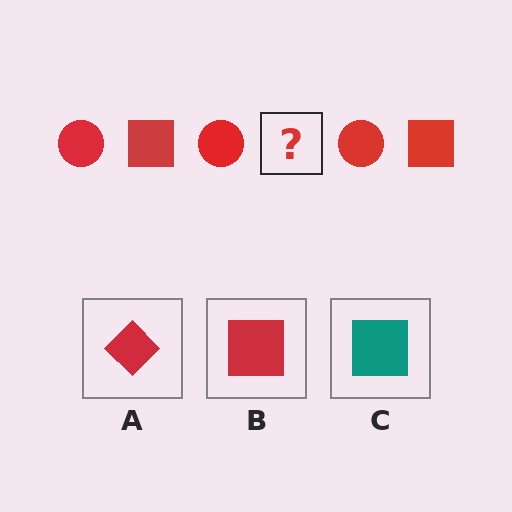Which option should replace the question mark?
Option B.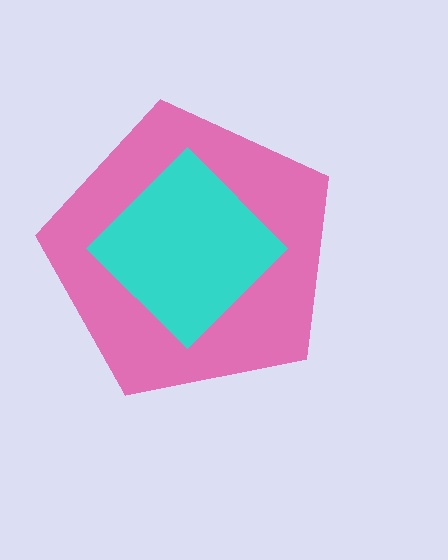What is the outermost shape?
The pink pentagon.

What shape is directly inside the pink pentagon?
The cyan diamond.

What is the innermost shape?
The cyan diamond.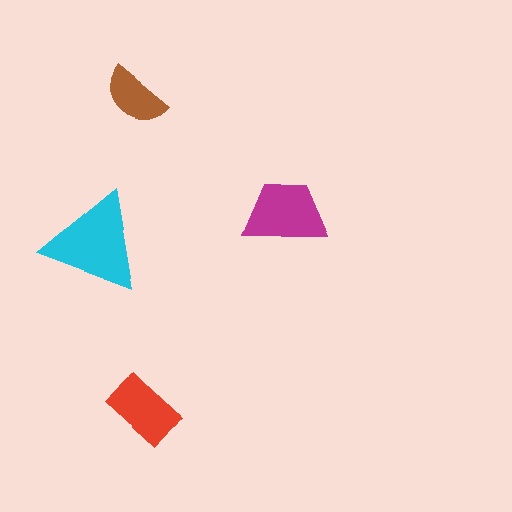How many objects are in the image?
There are 4 objects in the image.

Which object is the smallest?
The brown semicircle.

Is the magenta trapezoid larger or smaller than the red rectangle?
Larger.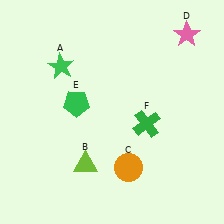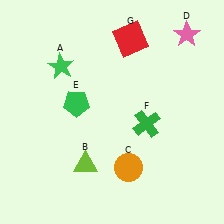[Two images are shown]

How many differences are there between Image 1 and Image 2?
There is 1 difference between the two images.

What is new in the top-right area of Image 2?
A red square (G) was added in the top-right area of Image 2.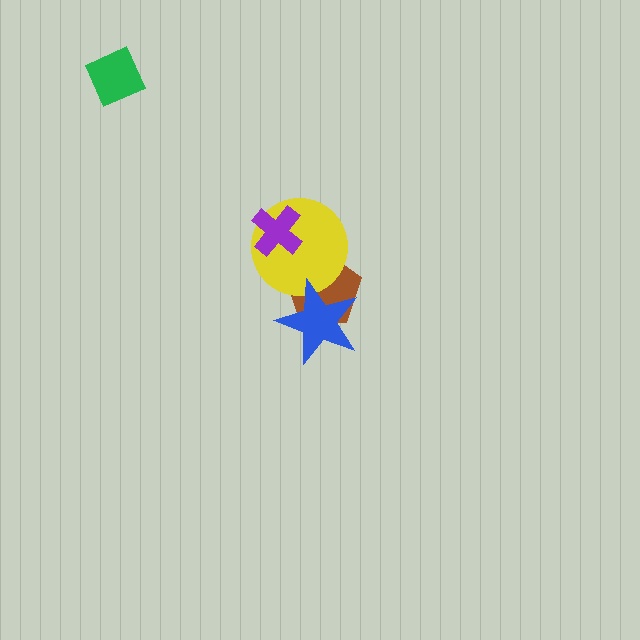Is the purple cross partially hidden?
No, no other shape covers it.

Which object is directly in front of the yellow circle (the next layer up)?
The purple cross is directly in front of the yellow circle.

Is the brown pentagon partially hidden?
Yes, it is partially covered by another shape.